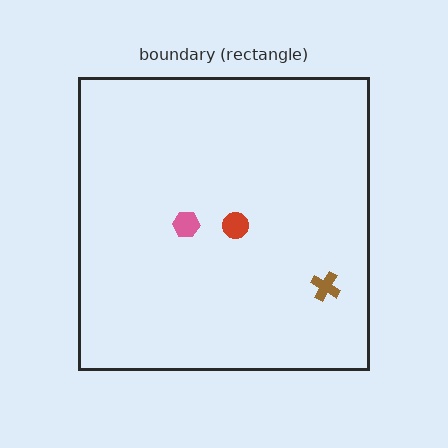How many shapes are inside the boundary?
3 inside, 0 outside.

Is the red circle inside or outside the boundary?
Inside.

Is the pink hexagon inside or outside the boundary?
Inside.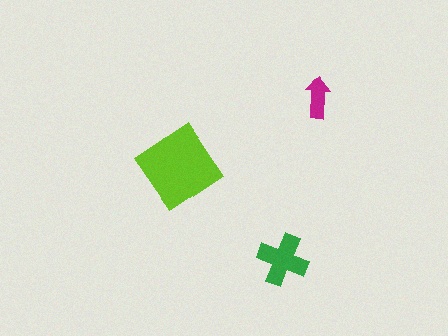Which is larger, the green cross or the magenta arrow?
The green cross.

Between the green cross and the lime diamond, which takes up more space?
The lime diamond.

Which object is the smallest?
The magenta arrow.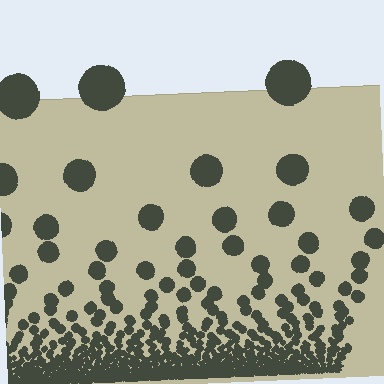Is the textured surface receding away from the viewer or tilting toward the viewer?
The surface appears to tilt toward the viewer. Texture elements get larger and sparser toward the top.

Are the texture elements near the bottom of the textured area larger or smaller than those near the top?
Smaller. The gradient is inverted — elements near the bottom are smaller and denser.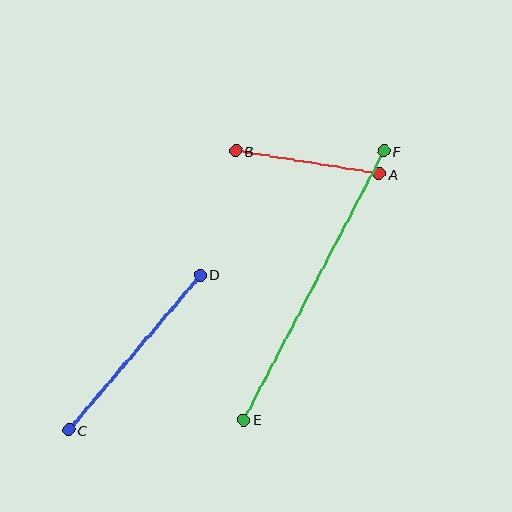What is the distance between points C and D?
The distance is approximately 203 pixels.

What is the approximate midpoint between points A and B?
The midpoint is at approximately (308, 162) pixels.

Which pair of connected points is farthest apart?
Points E and F are farthest apart.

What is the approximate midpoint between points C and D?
The midpoint is at approximately (135, 352) pixels.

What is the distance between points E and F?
The distance is approximately 303 pixels.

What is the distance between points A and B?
The distance is approximately 146 pixels.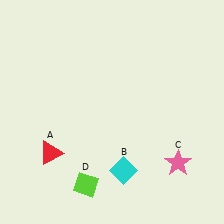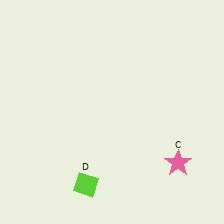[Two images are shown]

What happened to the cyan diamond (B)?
The cyan diamond (B) was removed in Image 2. It was in the bottom-right area of Image 1.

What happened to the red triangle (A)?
The red triangle (A) was removed in Image 2. It was in the bottom-left area of Image 1.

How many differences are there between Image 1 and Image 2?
There are 2 differences between the two images.